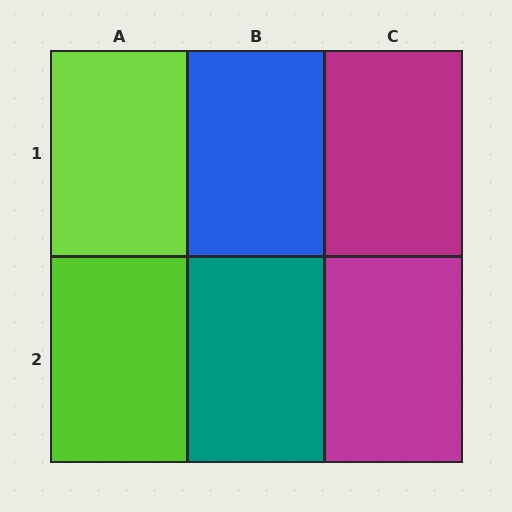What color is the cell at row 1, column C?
Magenta.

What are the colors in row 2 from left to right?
Lime, teal, magenta.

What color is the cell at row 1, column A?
Lime.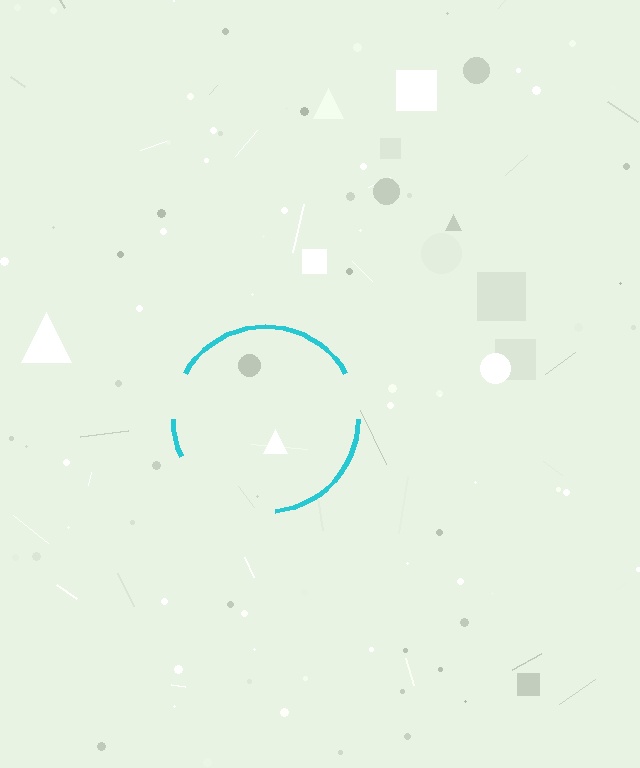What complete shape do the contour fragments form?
The contour fragments form a circle.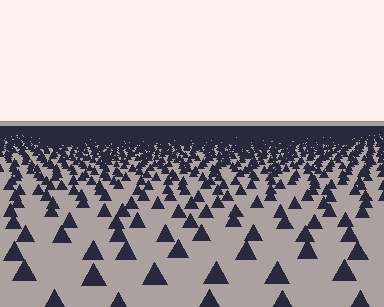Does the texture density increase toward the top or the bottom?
Density increases toward the top.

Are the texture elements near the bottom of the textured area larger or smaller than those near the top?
Larger. Near the bottom, elements are closer to the viewer and appear at a bigger on-screen size.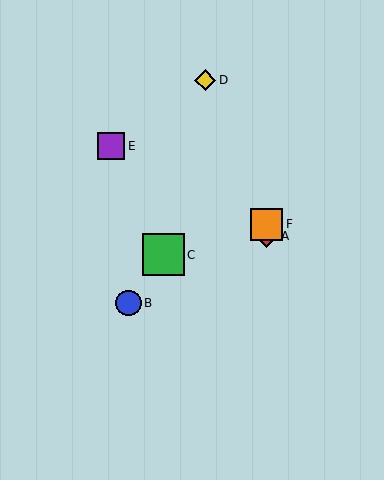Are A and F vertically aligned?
Yes, both are at x≈267.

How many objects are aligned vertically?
2 objects (A, F) are aligned vertically.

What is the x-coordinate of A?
Object A is at x≈267.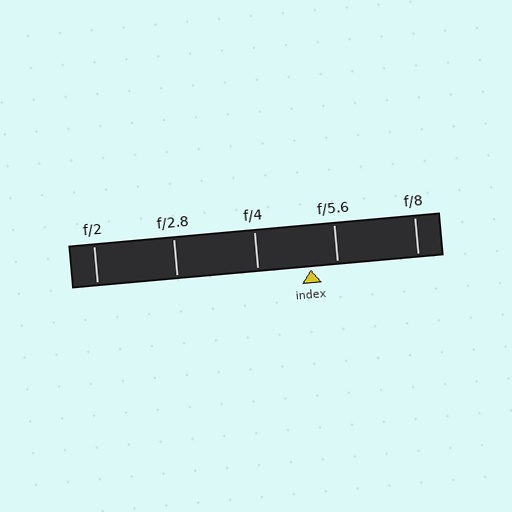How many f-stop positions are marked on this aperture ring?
There are 5 f-stop positions marked.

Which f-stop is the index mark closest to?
The index mark is closest to f/5.6.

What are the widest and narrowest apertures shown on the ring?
The widest aperture shown is f/2 and the narrowest is f/8.